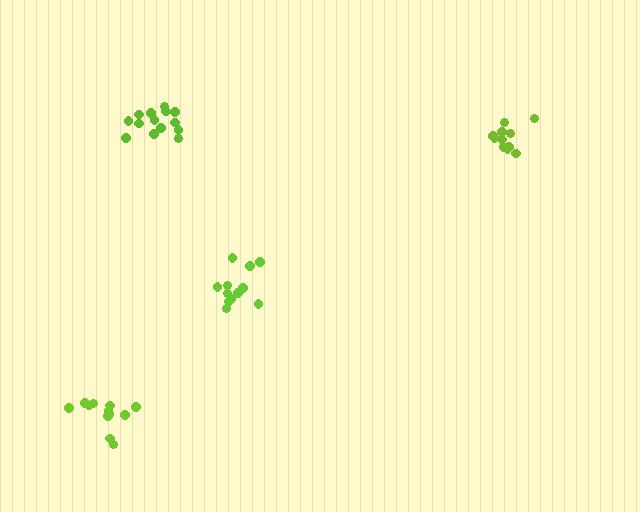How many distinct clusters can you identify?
There are 4 distinct clusters.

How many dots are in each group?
Group 1: 12 dots, Group 2: 11 dots, Group 3: 12 dots, Group 4: 14 dots (49 total).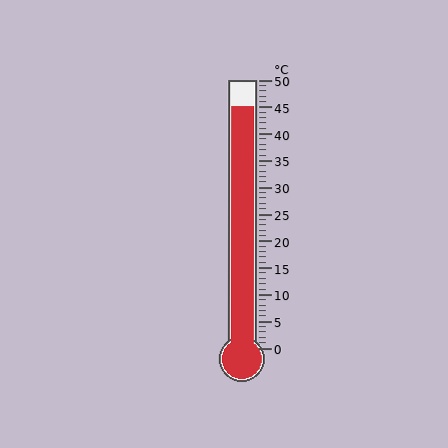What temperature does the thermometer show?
The thermometer shows approximately 45°C.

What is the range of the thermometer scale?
The thermometer scale ranges from 0°C to 50°C.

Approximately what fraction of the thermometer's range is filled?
The thermometer is filled to approximately 90% of its range.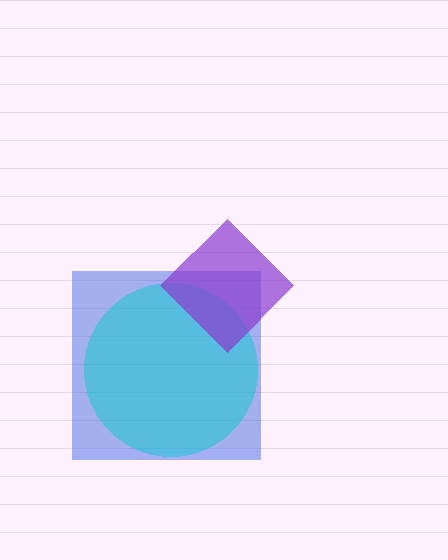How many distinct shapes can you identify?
There are 3 distinct shapes: a blue square, a cyan circle, a purple diamond.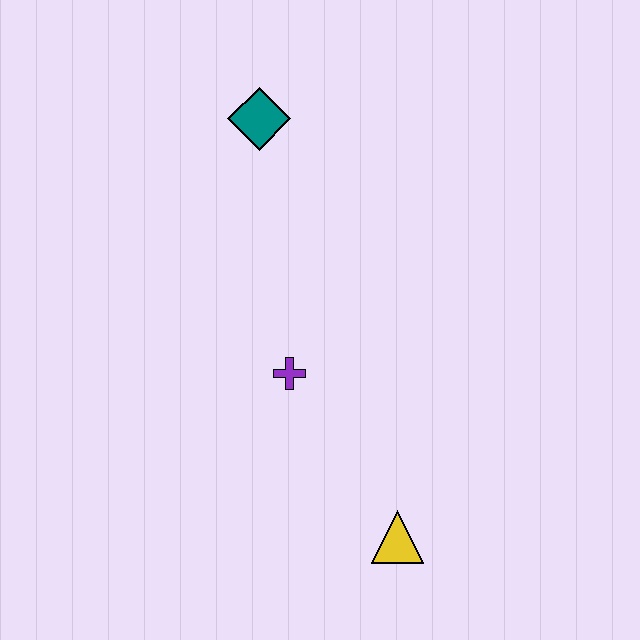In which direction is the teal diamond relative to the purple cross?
The teal diamond is above the purple cross.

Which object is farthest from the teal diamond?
The yellow triangle is farthest from the teal diamond.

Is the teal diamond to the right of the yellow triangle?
No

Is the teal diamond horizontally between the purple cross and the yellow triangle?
No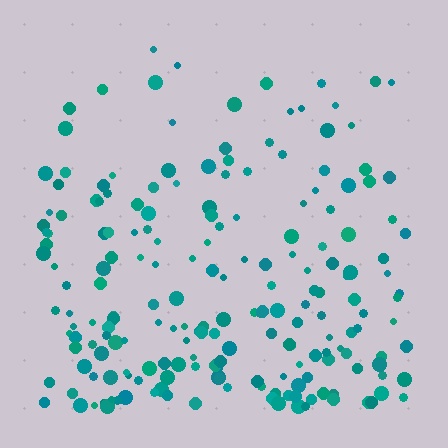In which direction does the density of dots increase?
From top to bottom, with the bottom side densest.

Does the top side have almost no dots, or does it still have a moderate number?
Still a moderate number, just noticeably fewer than the bottom.